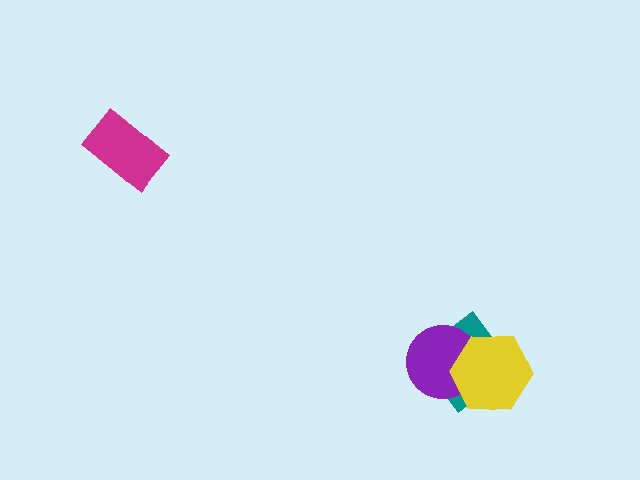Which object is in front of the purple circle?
The yellow hexagon is in front of the purple circle.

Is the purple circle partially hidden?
Yes, it is partially covered by another shape.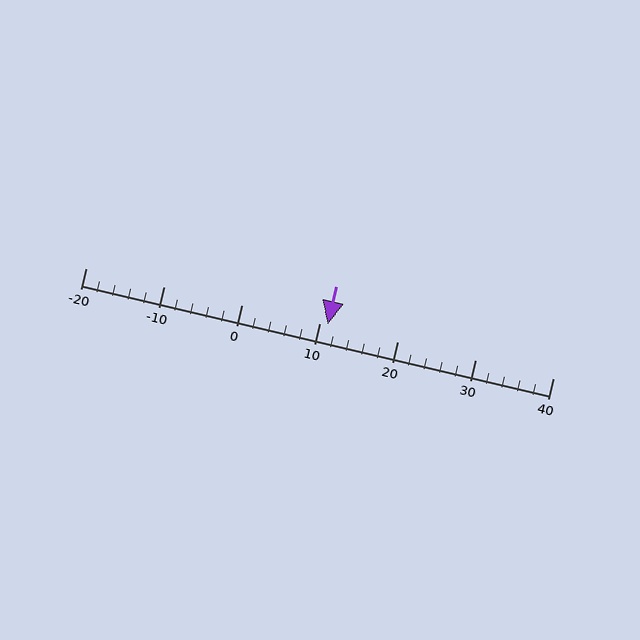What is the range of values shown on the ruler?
The ruler shows values from -20 to 40.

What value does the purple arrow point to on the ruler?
The purple arrow points to approximately 11.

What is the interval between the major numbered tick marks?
The major tick marks are spaced 10 units apart.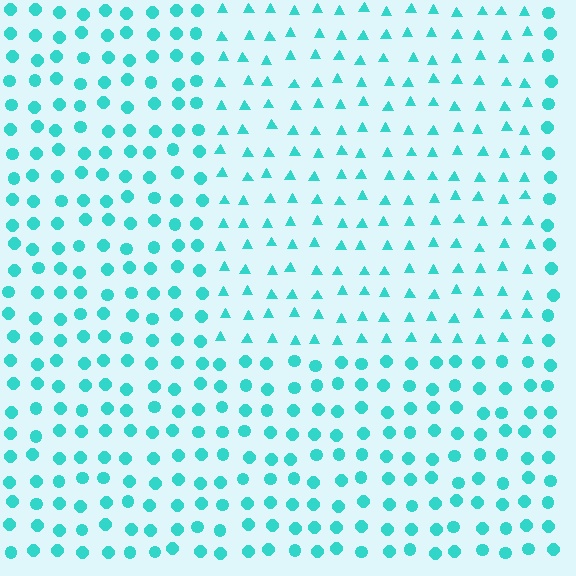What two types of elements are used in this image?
The image uses triangles inside the rectangle region and circles outside it.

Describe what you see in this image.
The image is filled with small cyan elements arranged in a uniform grid. A rectangle-shaped region contains triangles, while the surrounding area contains circles. The boundary is defined purely by the change in element shape.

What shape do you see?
I see a rectangle.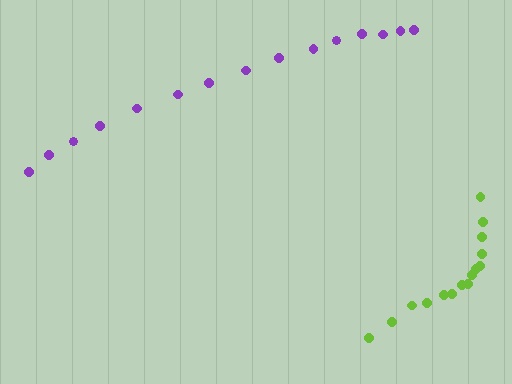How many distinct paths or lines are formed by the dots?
There are 2 distinct paths.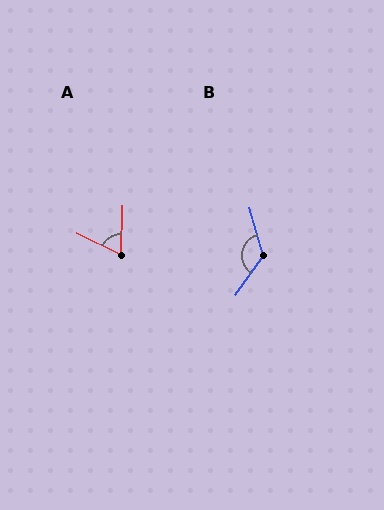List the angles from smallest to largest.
A (66°), B (128°).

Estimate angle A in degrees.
Approximately 66 degrees.